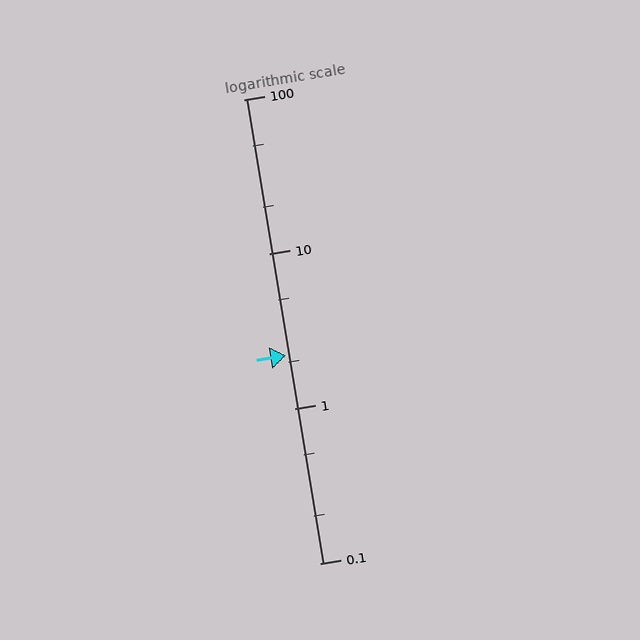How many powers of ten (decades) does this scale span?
The scale spans 3 decades, from 0.1 to 100.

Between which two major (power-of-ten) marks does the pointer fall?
The pointer is between 1 and 10.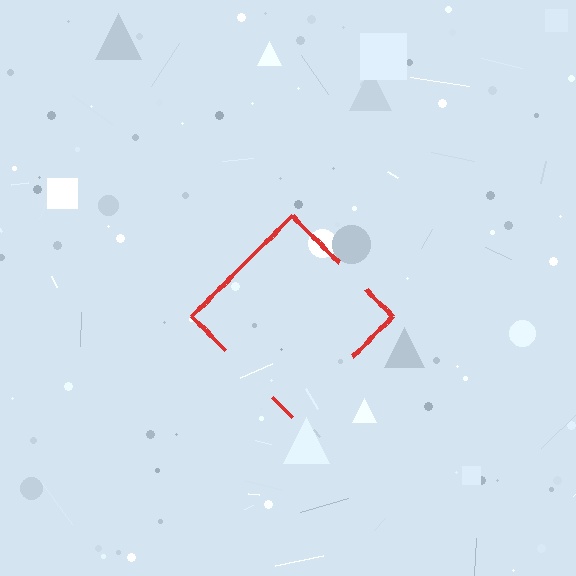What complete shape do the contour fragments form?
The contour fragments form a diamond.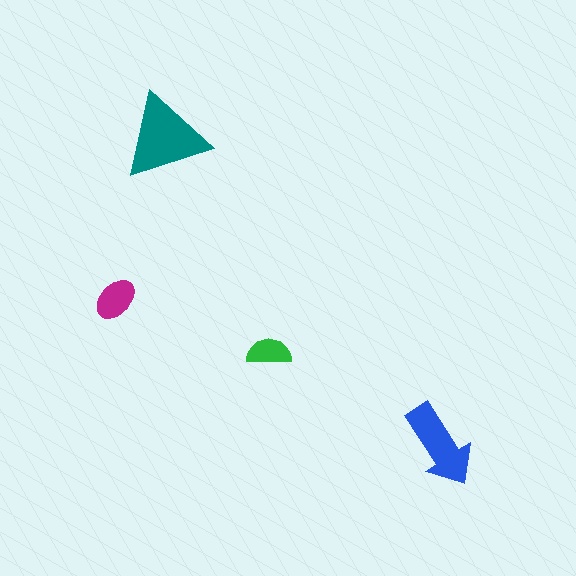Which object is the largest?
The teal triangle.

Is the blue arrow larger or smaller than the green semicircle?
Larger.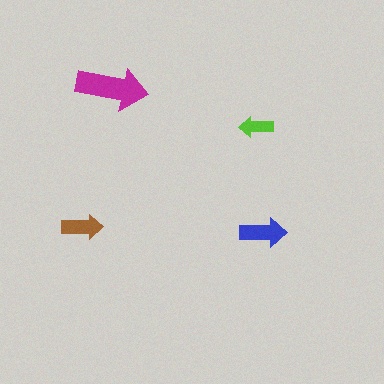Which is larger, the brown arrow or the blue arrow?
The blue one.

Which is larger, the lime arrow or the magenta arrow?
The magenta one.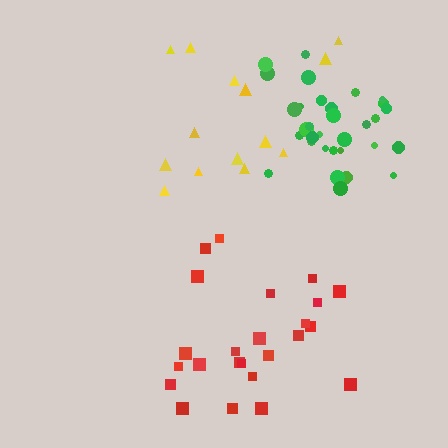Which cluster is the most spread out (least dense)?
Yellow.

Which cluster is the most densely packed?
Green.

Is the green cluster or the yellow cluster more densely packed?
Green.